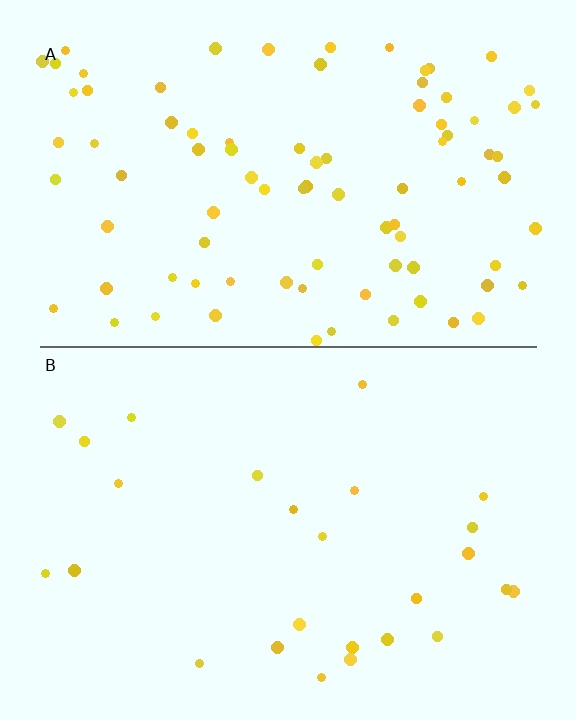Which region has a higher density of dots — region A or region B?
A (the top).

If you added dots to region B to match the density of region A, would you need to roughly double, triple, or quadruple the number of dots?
Approximately triple.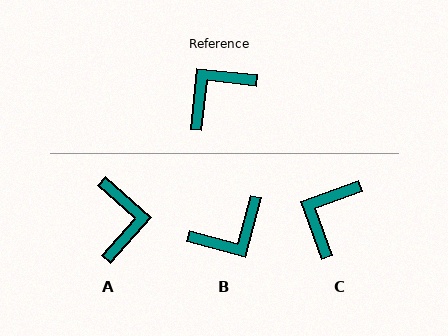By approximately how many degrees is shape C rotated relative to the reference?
Approximately 26 degrees counter-clockwise.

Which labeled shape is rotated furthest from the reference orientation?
B, about 171 degrees away.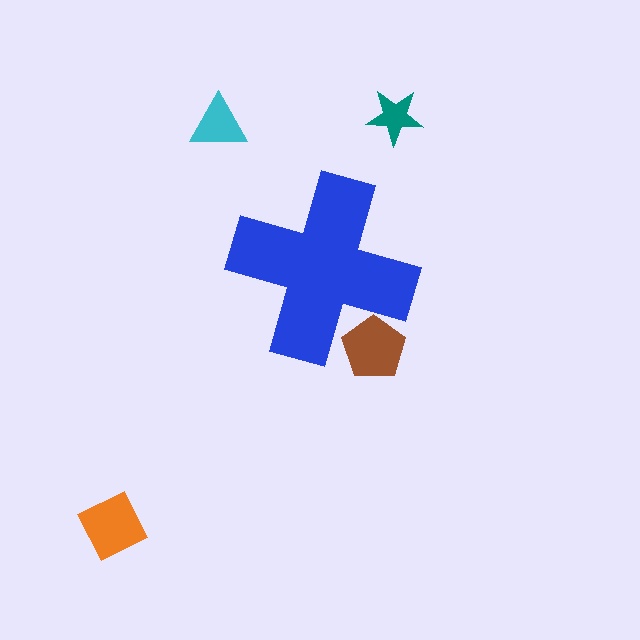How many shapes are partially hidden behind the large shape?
1 shape is partially hidden.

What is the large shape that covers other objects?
A blue cross.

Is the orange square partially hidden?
No, the orange square is fully visible.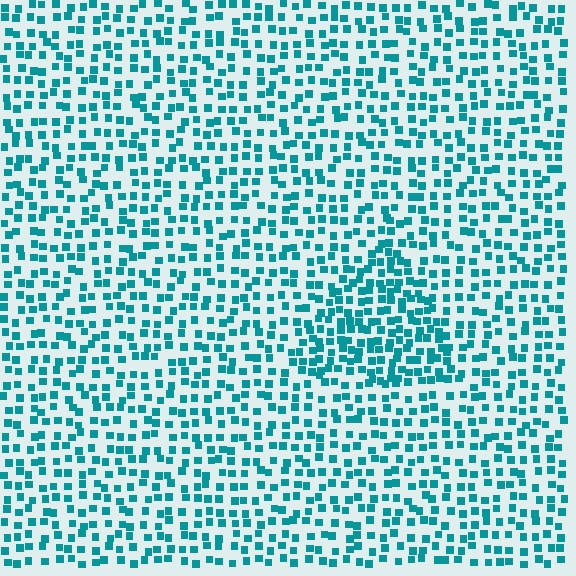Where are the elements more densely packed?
The elements are more densely packed inside the triangle boundary.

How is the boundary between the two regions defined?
The boundary is defined by a change in element density (approximately 1.6x ratio). All elements are the same color, size, and shape.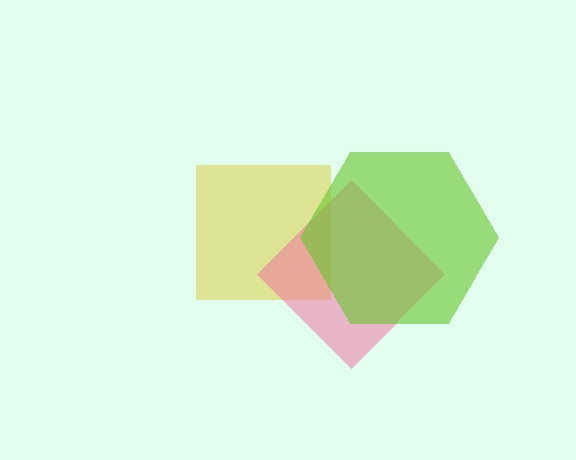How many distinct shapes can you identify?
There are 3 distinct shapes: a yellow square, a pink diamond, a lime hexagon.